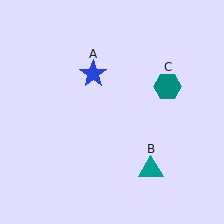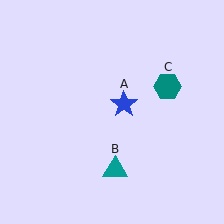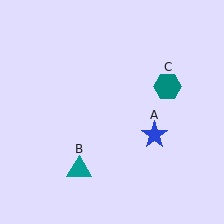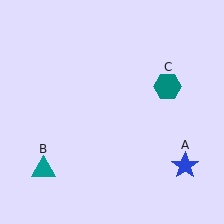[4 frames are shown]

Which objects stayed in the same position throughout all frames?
Teal hexagon (object C) remained stationary.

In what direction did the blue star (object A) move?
The blue star (object A) moved down and to the right.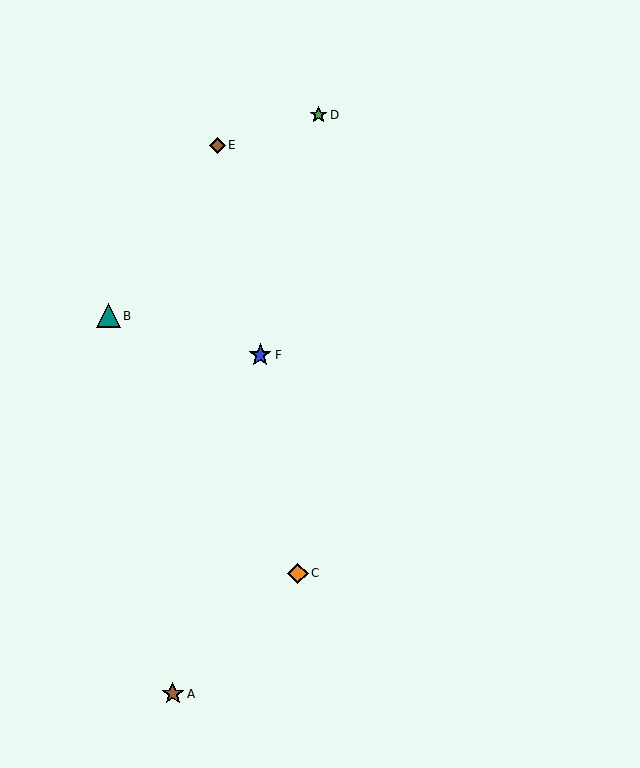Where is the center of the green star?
The center of the green star is at (319, 115).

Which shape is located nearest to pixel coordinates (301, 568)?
The orange diamond (labeled C) at (298, 574) is nearest to that location.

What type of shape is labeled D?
Shape D is a green star.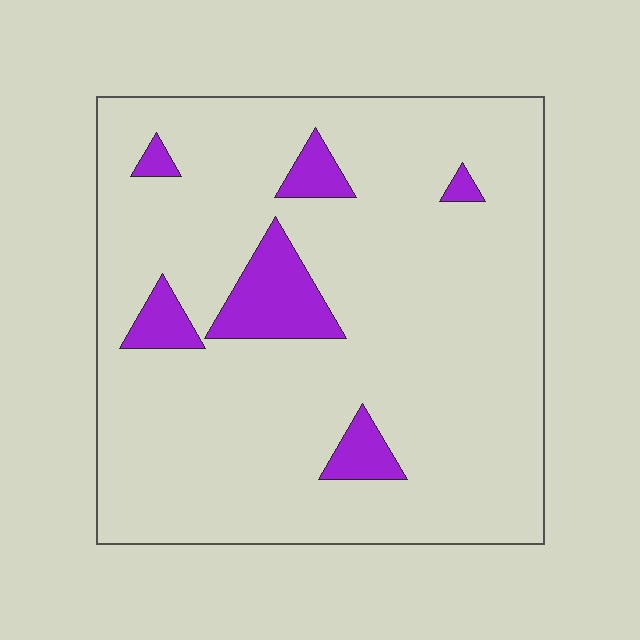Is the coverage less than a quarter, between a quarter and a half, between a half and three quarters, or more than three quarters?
Less than a quarter.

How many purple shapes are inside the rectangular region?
6.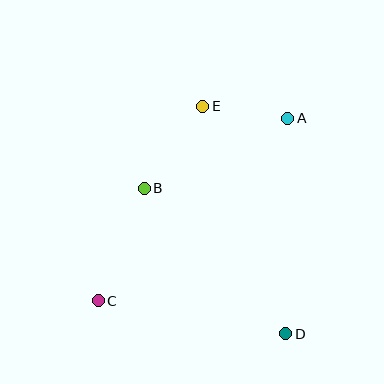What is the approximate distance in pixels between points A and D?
The distance between A and D is approximately 215 pixels.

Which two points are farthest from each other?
Points A and C are farthest from each other.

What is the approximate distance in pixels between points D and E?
The distance between D and E is approximately 242 pixels.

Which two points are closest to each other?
Points A and E are closest to each other.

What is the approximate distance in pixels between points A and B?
The distance between A and B is approximately 160 pixels.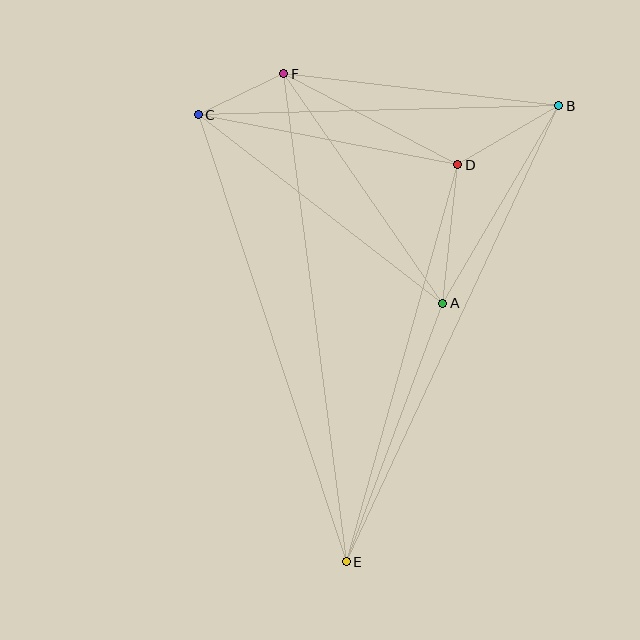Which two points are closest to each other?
Points C and F are closest to each other.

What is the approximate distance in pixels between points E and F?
The distance between E and F is approximately 492 pixels.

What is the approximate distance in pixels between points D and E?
The distance between D and E is approximately 412 pixels.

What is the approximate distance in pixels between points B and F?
The distance between B and F is approximately 277 pixels.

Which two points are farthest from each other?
Points B and E are farthest from each other.